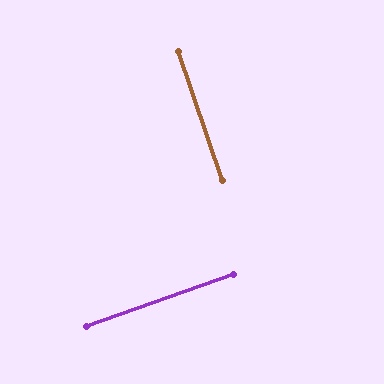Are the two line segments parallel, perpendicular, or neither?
Perpendicular — they meet at approximately 90°.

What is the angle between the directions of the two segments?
Approximately 90 degrees.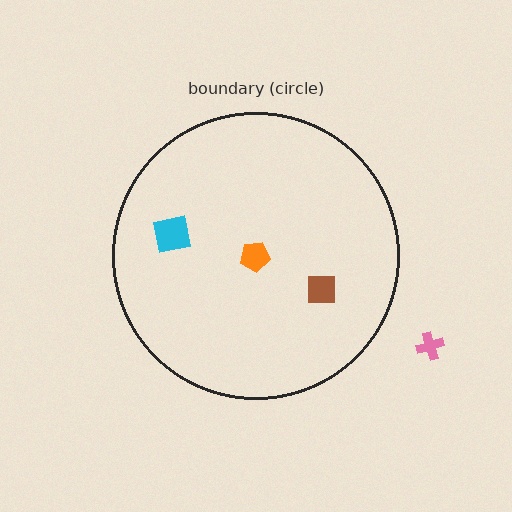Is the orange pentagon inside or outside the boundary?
Inside.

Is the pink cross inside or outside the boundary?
Outside.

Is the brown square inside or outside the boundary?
Inside.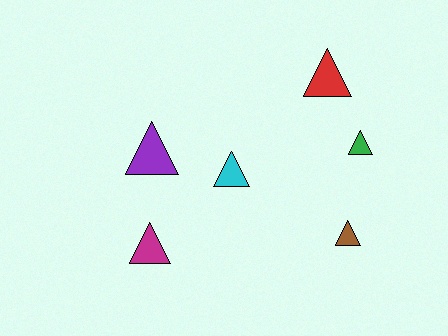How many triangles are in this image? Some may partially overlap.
There are 6 triangles.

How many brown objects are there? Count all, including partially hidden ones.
There is 1 brown object.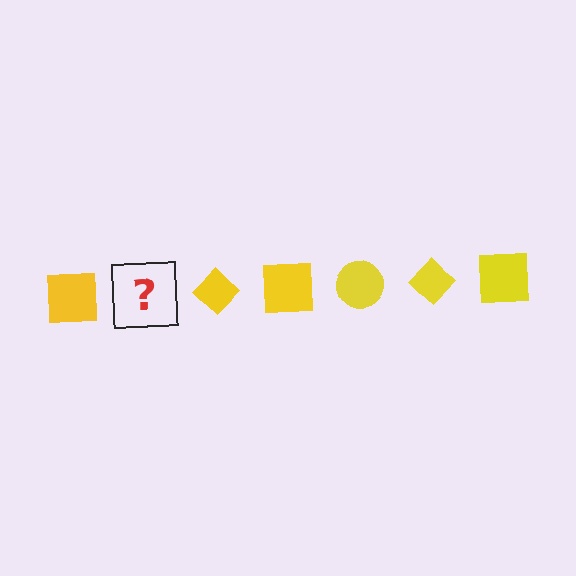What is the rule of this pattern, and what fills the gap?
The rule is that the pattern cycles through square, circle, diamond shapes in yellow. The gap should be filled with a yellow circle.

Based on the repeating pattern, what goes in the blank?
The blank should be a yellow circle.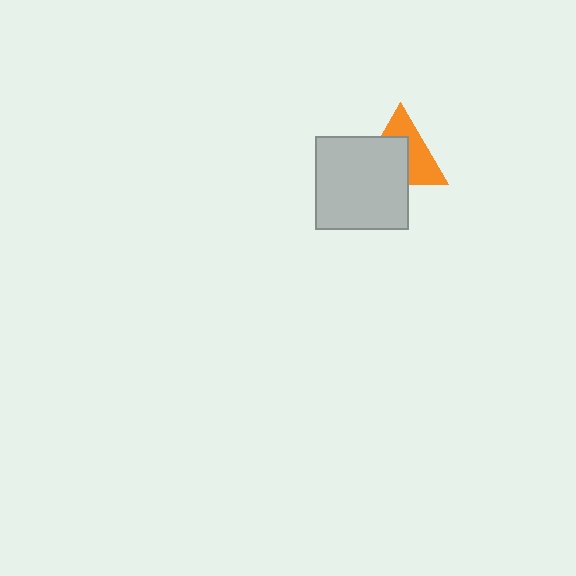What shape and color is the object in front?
The object in front is a light gray square.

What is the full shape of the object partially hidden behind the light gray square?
The partially hidden object is an orange triangle.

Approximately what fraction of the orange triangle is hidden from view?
Roughly 53% of the orange triangle is hidden behind the light gray square.